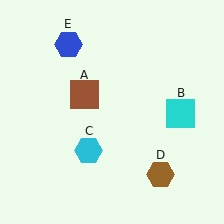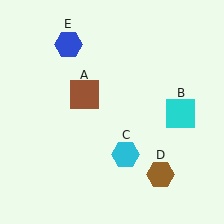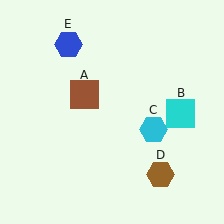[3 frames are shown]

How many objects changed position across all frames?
1 object changed position: cyan hexagon (object C).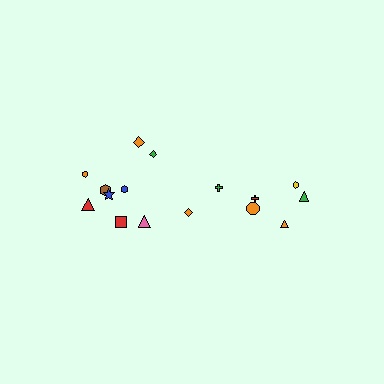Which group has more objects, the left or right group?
The left group.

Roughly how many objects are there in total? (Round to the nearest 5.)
Roughly 15 objects in total.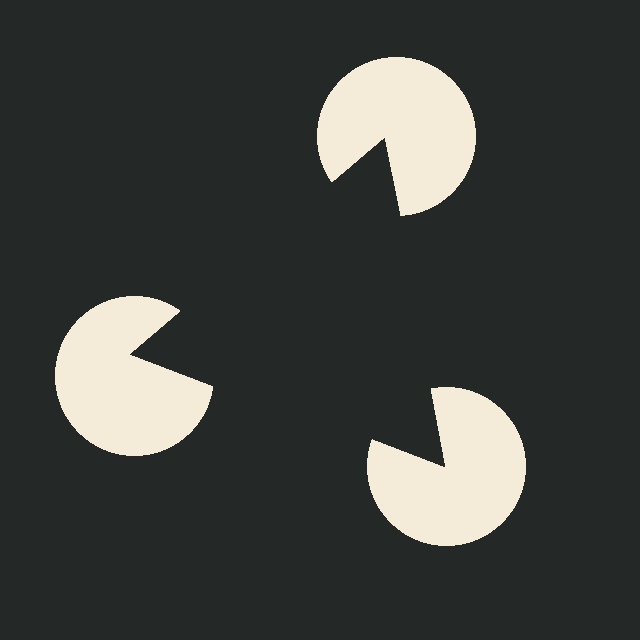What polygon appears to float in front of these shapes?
An illusory triangle — its edges are inferred from the aligned wedge cuts in the pac-man discs, not physically drawn.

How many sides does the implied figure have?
3 sides.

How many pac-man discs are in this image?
There are 3 — one at each vertex of the illusory triangle.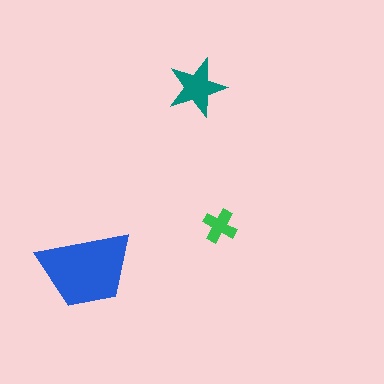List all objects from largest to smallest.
The blue trapezoid, the teal star, the green cross.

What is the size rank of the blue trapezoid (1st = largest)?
1st.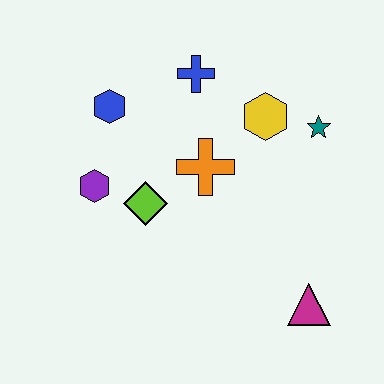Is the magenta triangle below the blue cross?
Yes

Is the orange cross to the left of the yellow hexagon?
Yes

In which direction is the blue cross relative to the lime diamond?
The blue cross is above the lime diamond.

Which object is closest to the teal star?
The yellow hexagon is closest to the teal star.